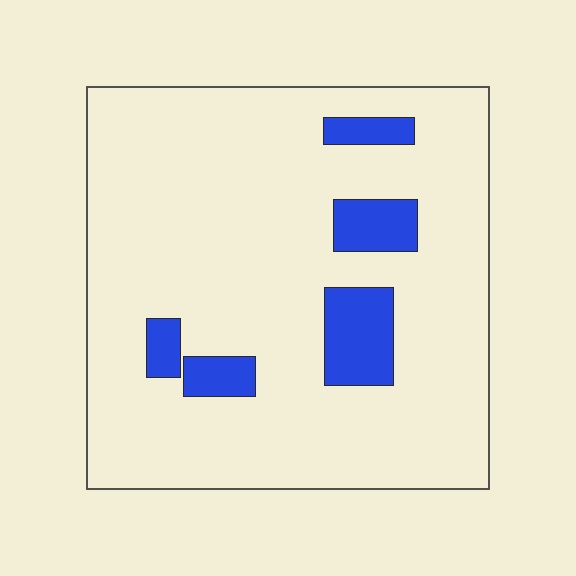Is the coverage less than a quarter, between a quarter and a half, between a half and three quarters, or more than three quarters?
Less than a quarter.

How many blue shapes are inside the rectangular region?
5.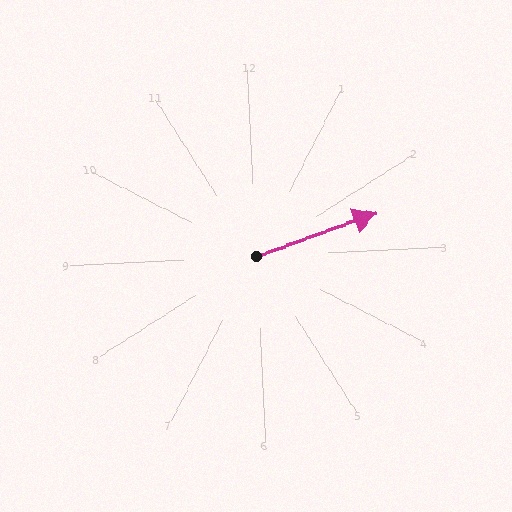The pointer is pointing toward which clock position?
Roughly 2 o'clock.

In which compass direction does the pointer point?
East.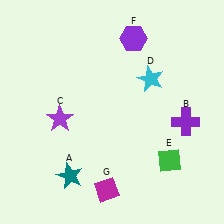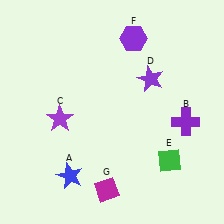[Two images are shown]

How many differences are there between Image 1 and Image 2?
There are 2 differences between the two images.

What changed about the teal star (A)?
In Image 1, A is teal. In Image 2, it changed to blue.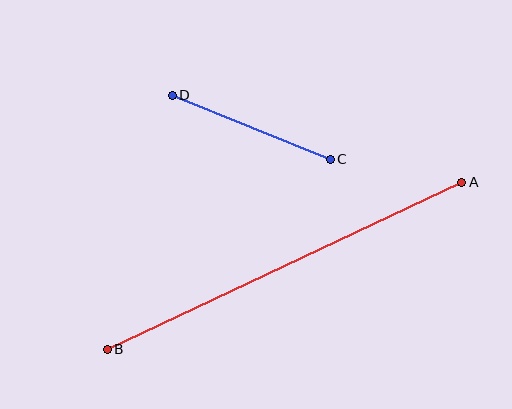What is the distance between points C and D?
The distance is approximately 170 pixels.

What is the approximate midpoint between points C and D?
The midpoint is at approximately (251, 127) pixels.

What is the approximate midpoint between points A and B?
The midpoint is at approximately (284, 266) pixels.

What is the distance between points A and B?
The distance is approximately 392 pixels.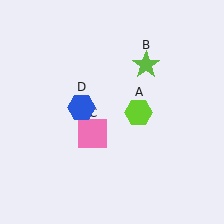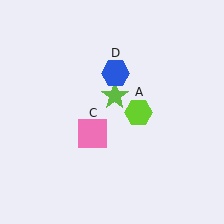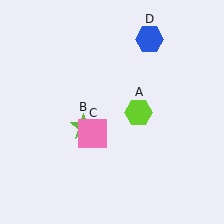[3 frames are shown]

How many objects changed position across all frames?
2 objects changed position: lime star (object B), blue hexagon (object D).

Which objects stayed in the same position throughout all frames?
Lime hexagon (object A) and pink square (object C) remained stationary.